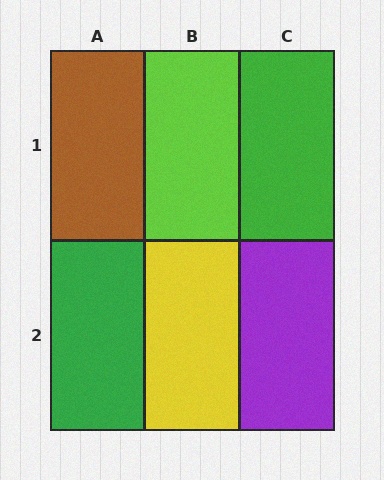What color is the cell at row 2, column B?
Yellow.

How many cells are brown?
1 cell is brown.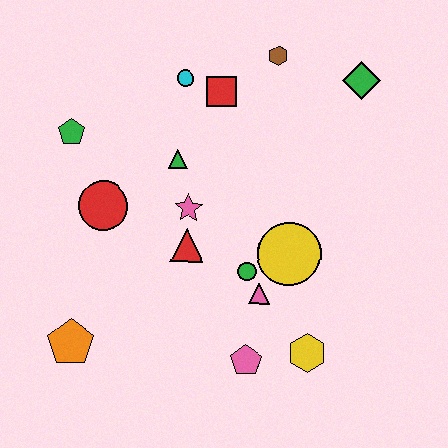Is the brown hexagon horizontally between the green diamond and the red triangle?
Yes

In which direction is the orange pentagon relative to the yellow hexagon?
The orange pentagon is to the left of the yellow hexagon.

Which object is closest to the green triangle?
The pink star is closest to the green triangle.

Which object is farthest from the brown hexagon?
The orange pentagon is farthest from the brown hexagon.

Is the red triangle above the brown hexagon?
No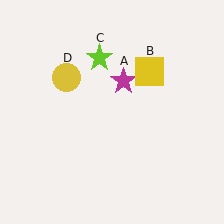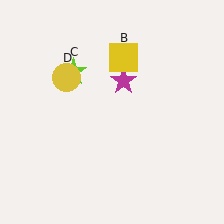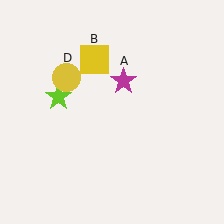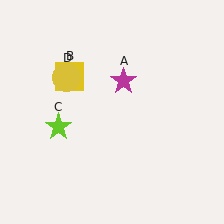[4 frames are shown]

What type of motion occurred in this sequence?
The yellow square (object B), lime star (object C) rotated counterclockwise around the center of the scene.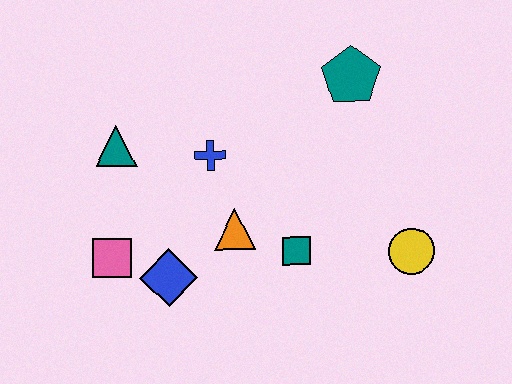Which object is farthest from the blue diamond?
The teal pentagon is farthest from the blue diamond.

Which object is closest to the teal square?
The orange triangle is closest to the teal square.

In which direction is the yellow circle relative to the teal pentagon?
The yellow circle is below the teal pentagon.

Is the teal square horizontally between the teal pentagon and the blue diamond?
Yes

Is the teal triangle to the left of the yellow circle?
Yes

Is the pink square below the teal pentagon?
Yes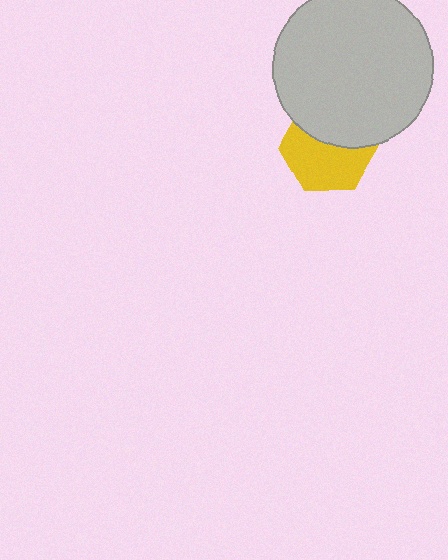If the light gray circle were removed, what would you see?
You would see the complete yellow hexagon.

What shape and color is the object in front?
The object in front is a light gray circle.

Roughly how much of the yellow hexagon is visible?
About half of it is visible (roughly 58%).